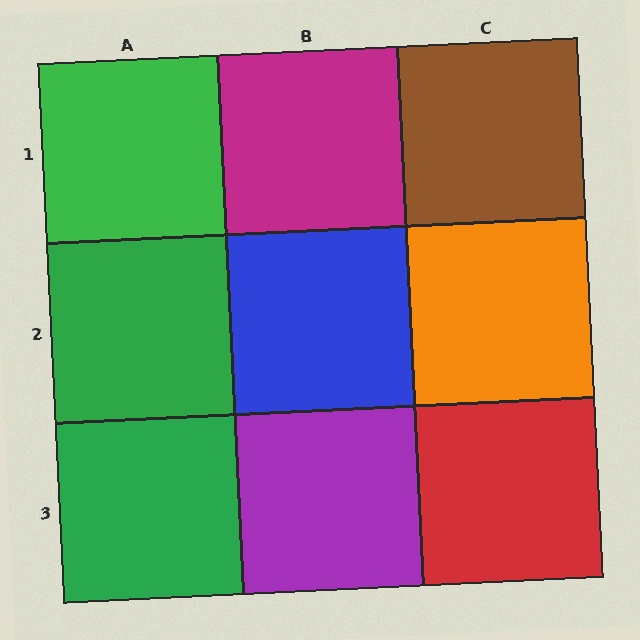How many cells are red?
1 cell is red.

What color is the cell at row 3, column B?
Purple.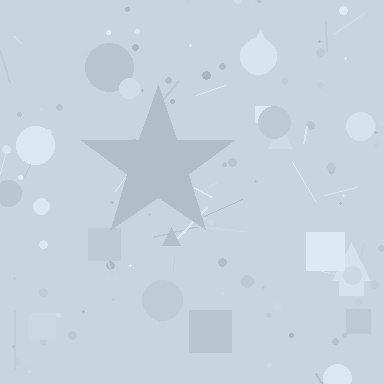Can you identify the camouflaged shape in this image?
The camouflaged shape is a star.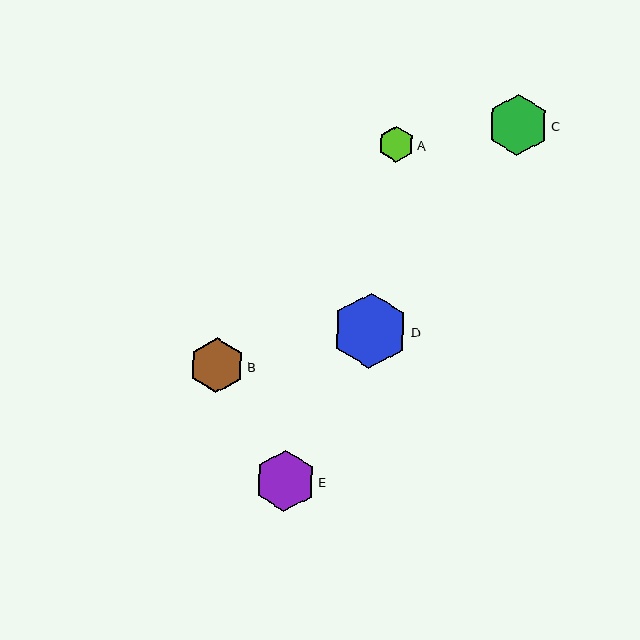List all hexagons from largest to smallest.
From largest to smallest: D, C, E, B, A.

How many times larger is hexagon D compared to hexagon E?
Hexagon D is approximately 1.2 times the size of hexagon E.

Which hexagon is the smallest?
Hexagon A is the smallest with a size of approximately 36 pixels.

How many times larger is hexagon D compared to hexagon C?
Hexagon D is approximately 1.2 times the size of hexagon C.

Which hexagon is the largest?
Hexagon D is the largest with a size of approximately 75 pixels.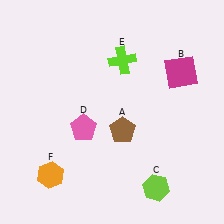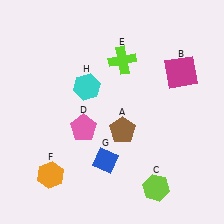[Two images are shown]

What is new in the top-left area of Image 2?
A cyan hexagon (H) was added in the top-left area of Image 2.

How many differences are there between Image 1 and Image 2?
There are 2 differences between the two images.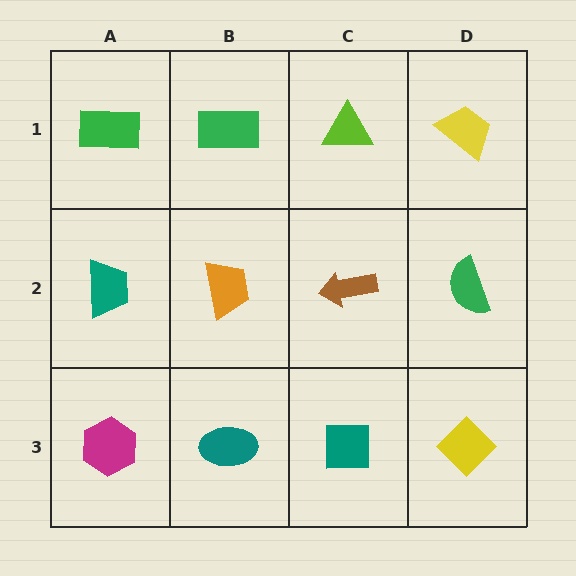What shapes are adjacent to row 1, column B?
An orange trapezoid (row 2, column B), a green rectangle (row 1, column A), a lime triangle (row 1, column C).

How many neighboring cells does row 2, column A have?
3.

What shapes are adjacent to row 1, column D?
A green semicircle (row 2, column D), a lime triangle (row 1, column C).